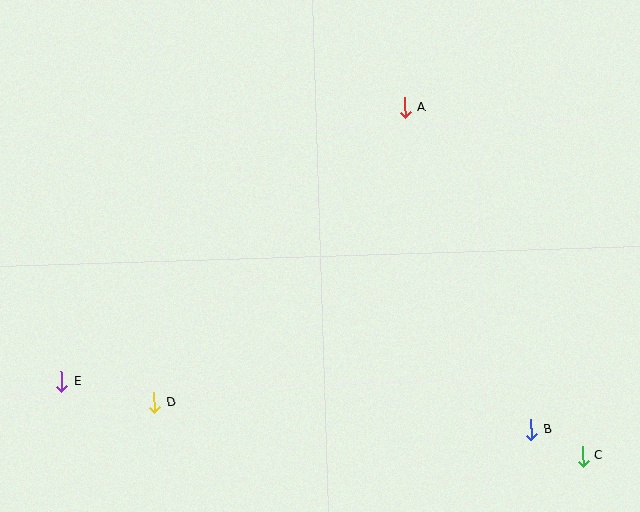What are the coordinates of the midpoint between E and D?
The midpoint between E and D is at (108, 392).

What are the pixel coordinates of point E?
Point E is at (61, 381).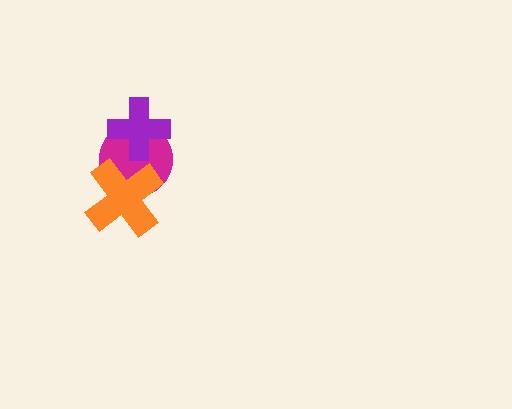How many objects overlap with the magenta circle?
2 objects overlap with the magenta circle.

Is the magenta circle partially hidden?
Yes, it is partially covered by another shape.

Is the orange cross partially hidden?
No, no other shape covers it.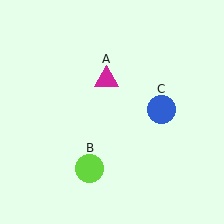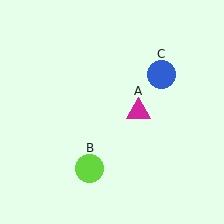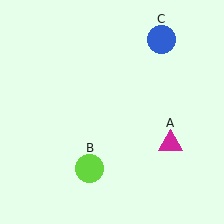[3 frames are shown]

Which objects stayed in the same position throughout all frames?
Lime circle (object B) remained stationary.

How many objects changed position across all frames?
2 objects changed position: magenta triangle (object A), blue circle (object C).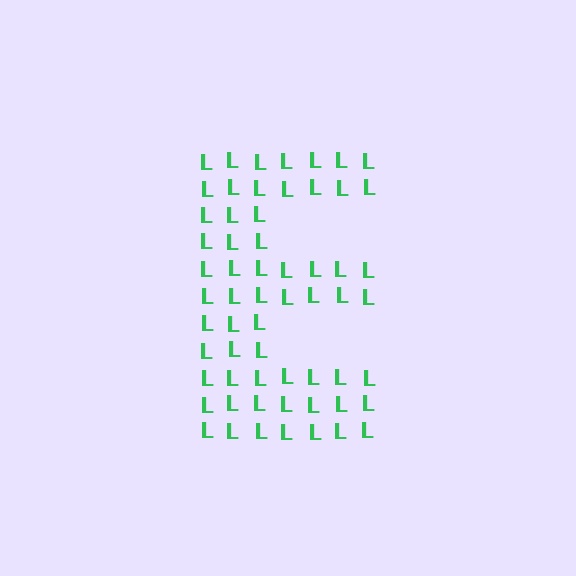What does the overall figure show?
The overall figure shows the letter E.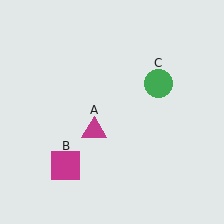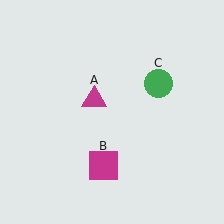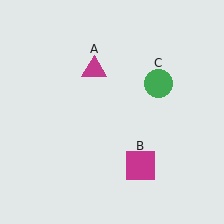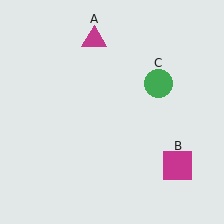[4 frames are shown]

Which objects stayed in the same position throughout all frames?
Green circle (object C) remained stationary.